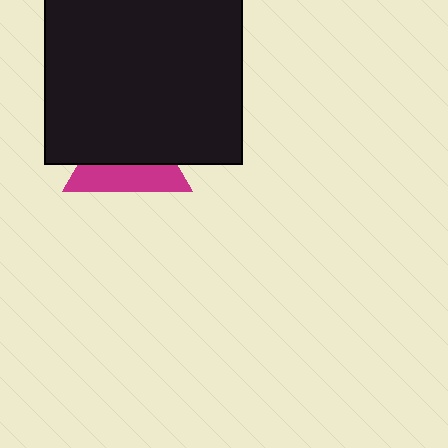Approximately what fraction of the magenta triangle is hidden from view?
Roughly 59% of the magenta triangle is hidden behind the black square.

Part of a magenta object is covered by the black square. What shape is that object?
It is a triangle.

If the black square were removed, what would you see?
You would see the complete magenta triangle.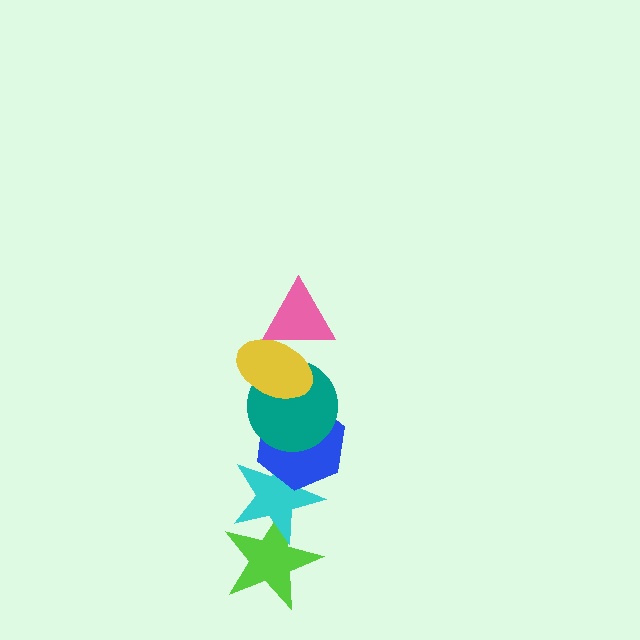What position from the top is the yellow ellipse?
The yellow ellipse is 2nd from the top.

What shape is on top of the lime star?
The cyan star is on top of the lime star.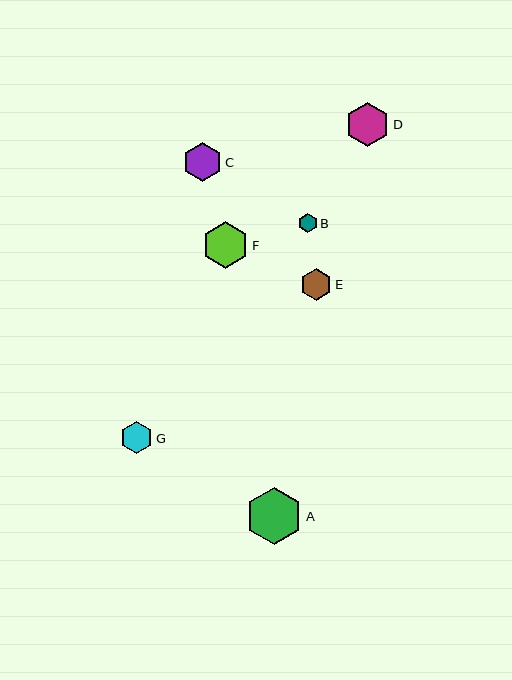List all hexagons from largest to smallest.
From largest to smallest: A, F, D, C, G, E, B.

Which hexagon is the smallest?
Hexagon B is the smallest with a size of approximately 19 pixels.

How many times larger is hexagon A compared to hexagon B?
Hexagon A is approximately 3.0 times the size of hexagon B.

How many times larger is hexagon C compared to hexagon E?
Hexagon C is approximately 1.2 times the size of hexagon E.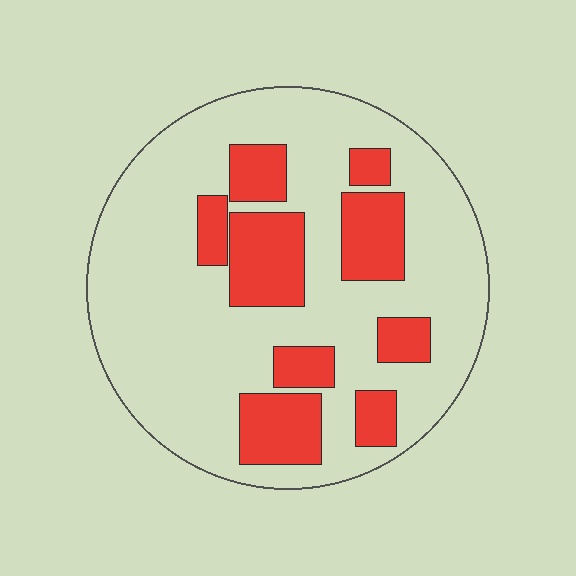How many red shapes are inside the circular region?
9.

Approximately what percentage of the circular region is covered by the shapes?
Approximately 25%.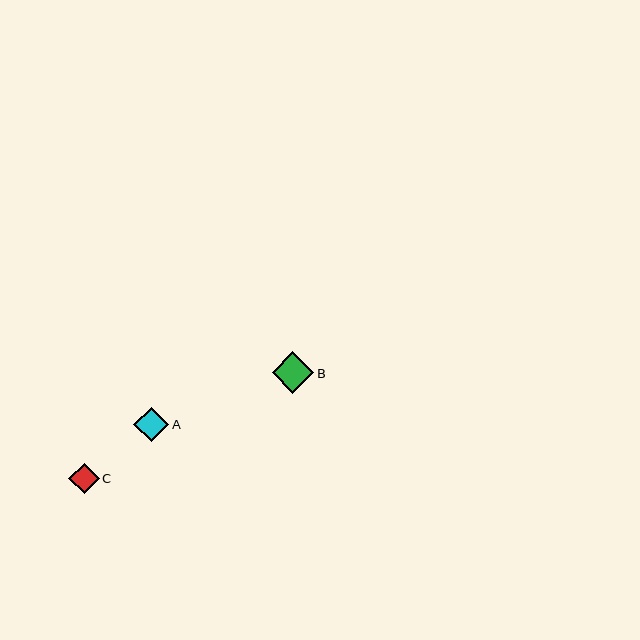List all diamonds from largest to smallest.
From largest to smallest: B, A, C.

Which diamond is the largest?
Diamond B is the largest with a size of approximately 41 pixels.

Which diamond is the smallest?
Diamond C is the smallest with a size of approximately 31 pixels.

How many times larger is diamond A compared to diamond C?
Diamond A is approximately 1.1 times the size of diamond C.